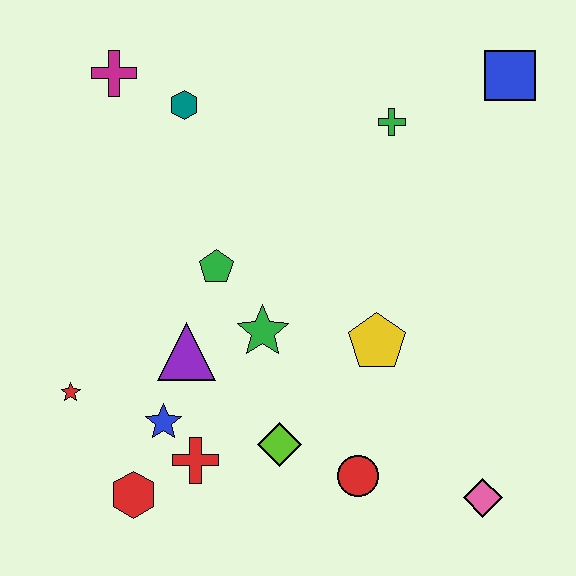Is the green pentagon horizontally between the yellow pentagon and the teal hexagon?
Yes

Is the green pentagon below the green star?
No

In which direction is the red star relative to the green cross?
The red star is to the left of the green cross.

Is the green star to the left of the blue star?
No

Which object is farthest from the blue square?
The red hexagon is farthest from the blue square.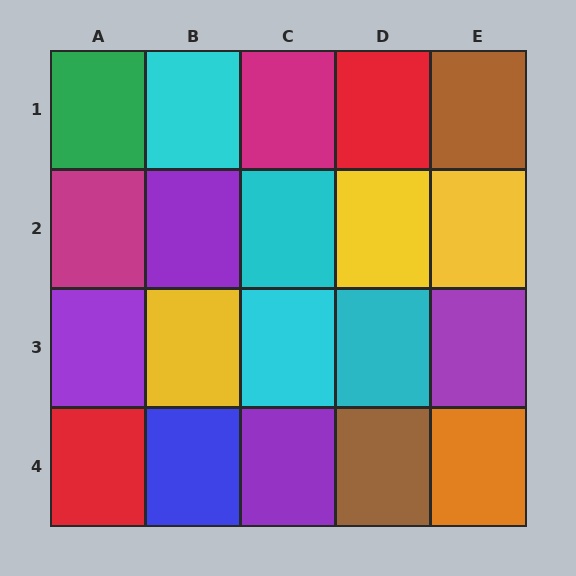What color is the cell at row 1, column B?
Cyan.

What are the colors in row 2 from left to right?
Magenta, purple, cyan, yellow, yellow.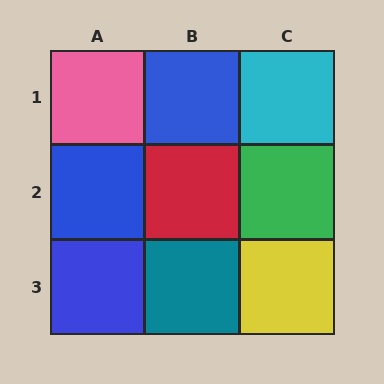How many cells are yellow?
1 cell is yellow.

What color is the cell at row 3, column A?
Blue.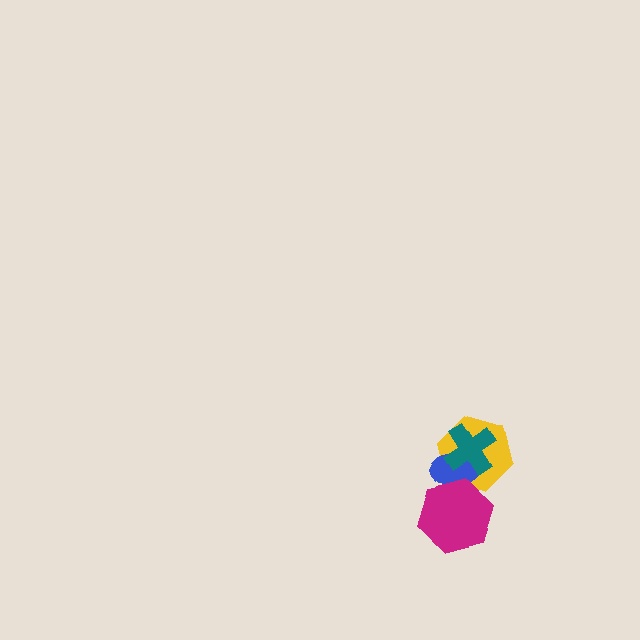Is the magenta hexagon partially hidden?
No, no other shape covers it.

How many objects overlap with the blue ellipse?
3 objects overlap with the blue ellipse.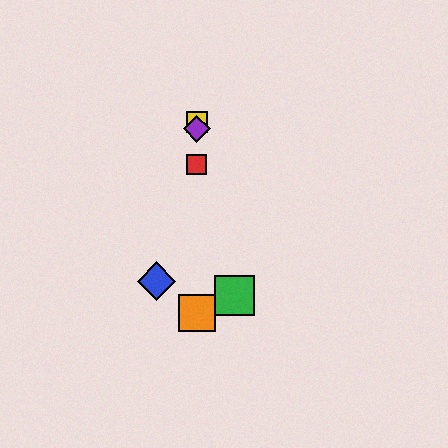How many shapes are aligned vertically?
4 shapes (the red square, the yellow square, the purple diamond, the orange square) are aligned vertically.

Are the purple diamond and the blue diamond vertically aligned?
No, the purple diamond is at x≈197 and the blue diamond is at x≈157.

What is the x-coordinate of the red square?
The red square is at x≈197.